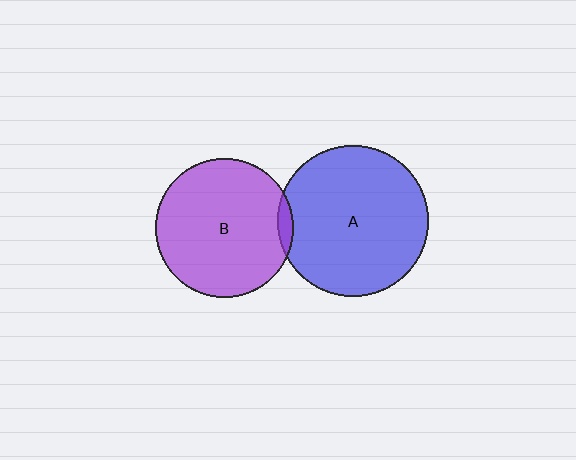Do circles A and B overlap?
Yes.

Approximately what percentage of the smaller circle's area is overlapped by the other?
Approximately 5%.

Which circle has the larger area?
Circle A (blue).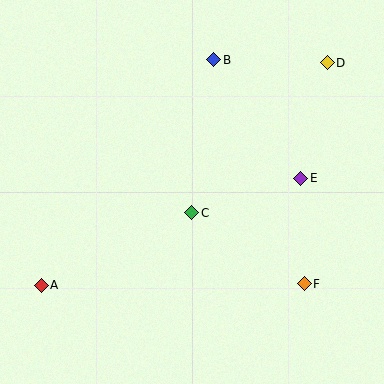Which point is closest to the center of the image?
Point C at (192, 213) is closest to the center.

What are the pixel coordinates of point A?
Point A is at (41, 285).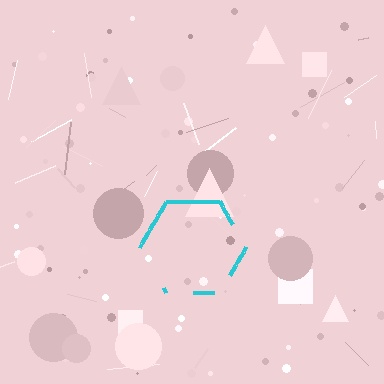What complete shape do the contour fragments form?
The contour fragments form a hexagon.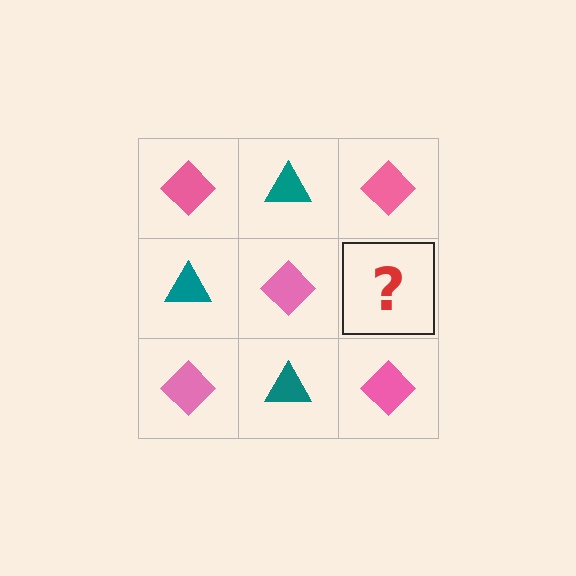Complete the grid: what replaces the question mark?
The question mark should be replaced with a teal triangle.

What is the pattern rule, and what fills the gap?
The rule is that it alternates pink diamond and teal triangle in a checkerboard pattern. The gap should be filled with a teal triangle.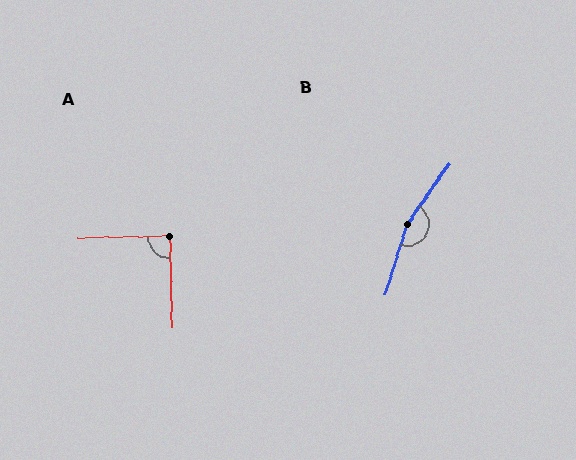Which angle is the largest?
B, at approximately 162 degrees.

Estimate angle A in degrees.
Approximately 90 degrees.